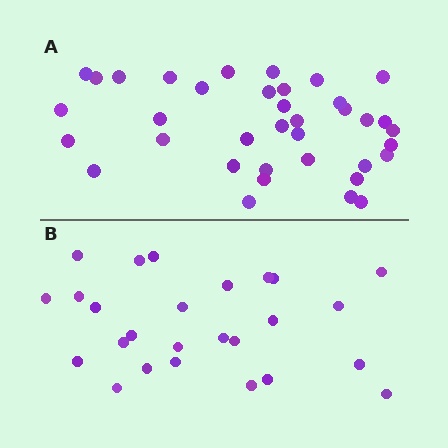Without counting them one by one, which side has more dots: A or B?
Region A (the top region) has more dots.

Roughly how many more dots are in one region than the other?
Region A has roughly 12 or so more dots than region B.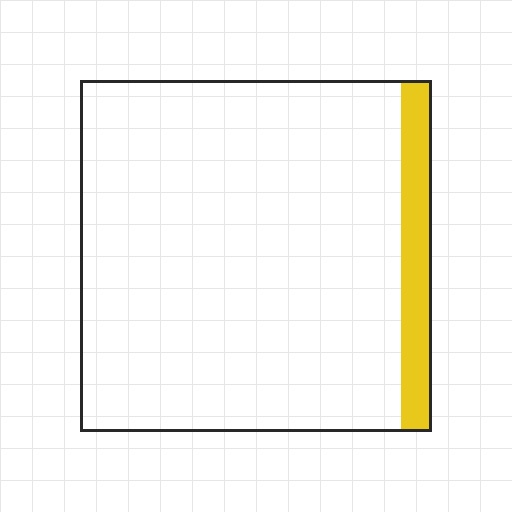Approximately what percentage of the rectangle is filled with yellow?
Approximately 10%.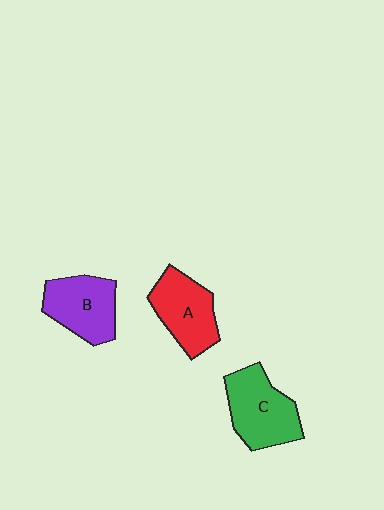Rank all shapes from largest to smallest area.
From largest to smallest: C (green), B (purple), A (red).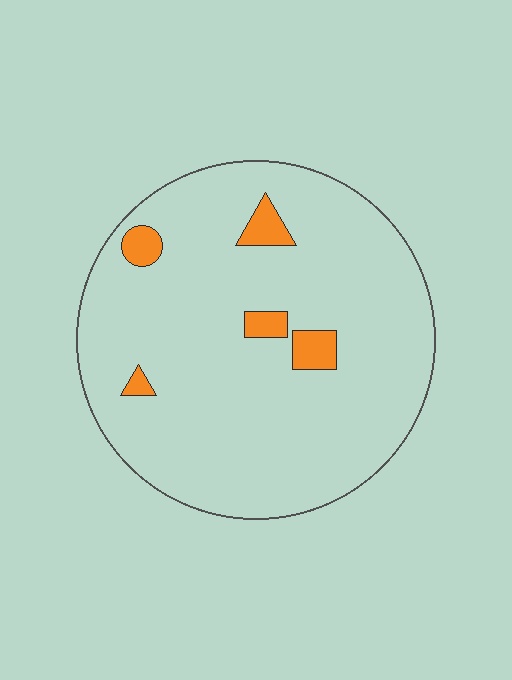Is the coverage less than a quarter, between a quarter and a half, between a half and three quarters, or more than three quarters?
Less than a quarter.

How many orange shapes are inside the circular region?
5.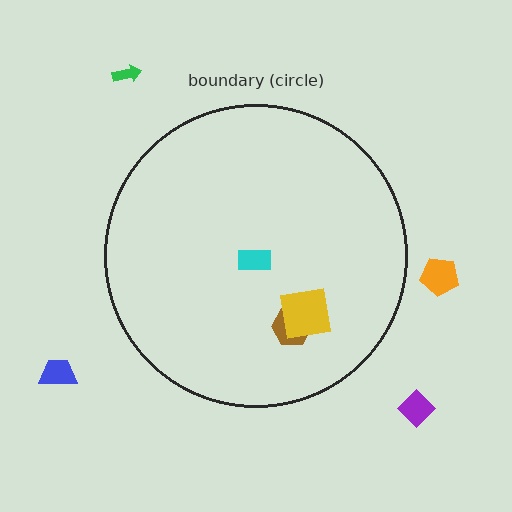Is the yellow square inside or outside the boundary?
Inside.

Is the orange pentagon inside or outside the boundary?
Outside.